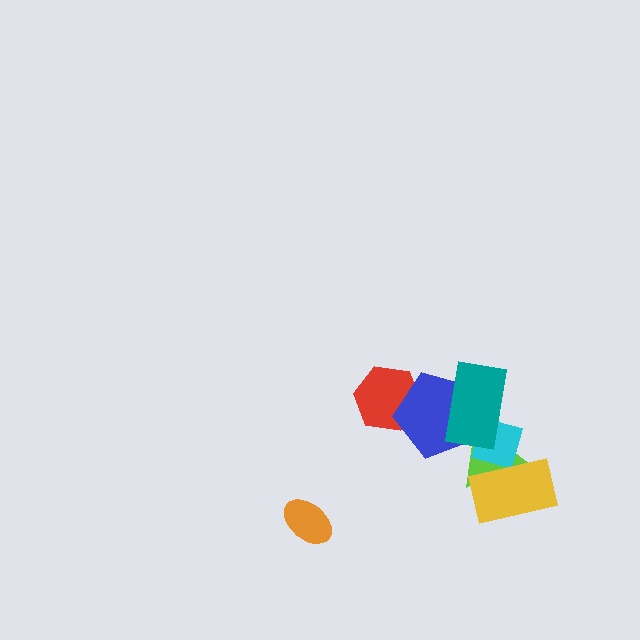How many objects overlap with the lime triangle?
4 objects overlap with the lime triangle.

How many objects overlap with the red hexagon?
1 object overlaps with the red hexagon.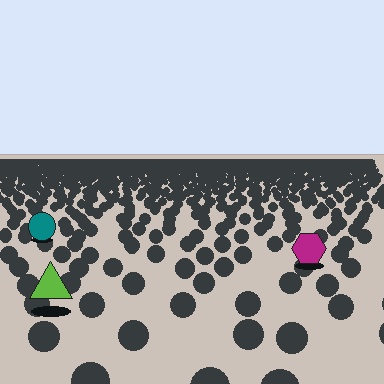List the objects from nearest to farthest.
From nearest to farthest: the lime triangle, the magenta hexagon, the teal circle.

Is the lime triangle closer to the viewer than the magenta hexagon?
Yes. The lime triangle is closer — you can tell from the texture gradient: the ground texture is coarser near it.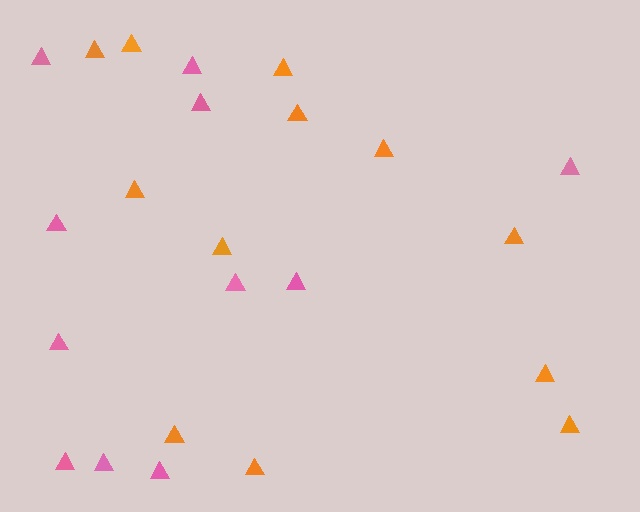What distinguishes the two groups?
There are 2 groups: one group of orange triangles (12) and one group of pink triangles (11).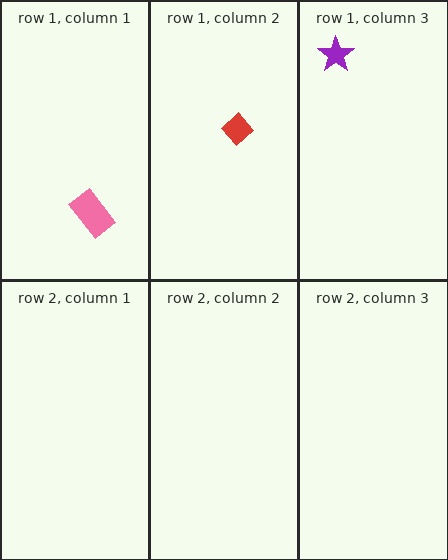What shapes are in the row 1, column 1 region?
The pink rectangle.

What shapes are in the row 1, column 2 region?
The red diamond.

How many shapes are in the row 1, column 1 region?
1.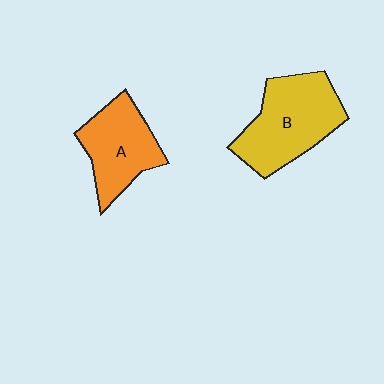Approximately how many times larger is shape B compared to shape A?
Approximately 1.3 times.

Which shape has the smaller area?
Shape A (orange).